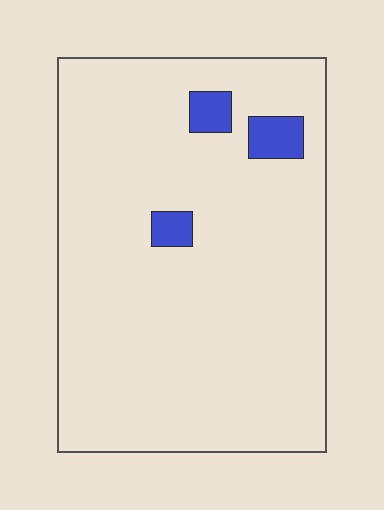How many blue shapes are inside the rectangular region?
3.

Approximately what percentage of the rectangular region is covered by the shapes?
Approximately 5%.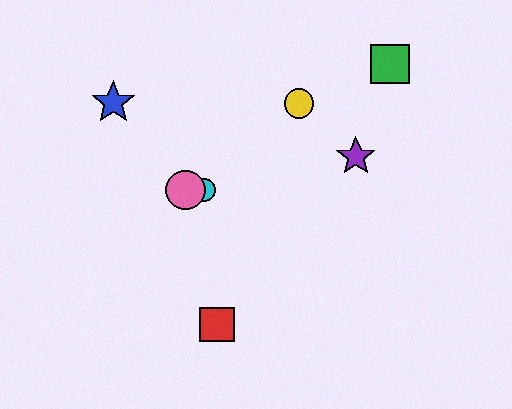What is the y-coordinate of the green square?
The green square is at y≈64.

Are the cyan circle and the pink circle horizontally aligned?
Yes, both are at y≈190.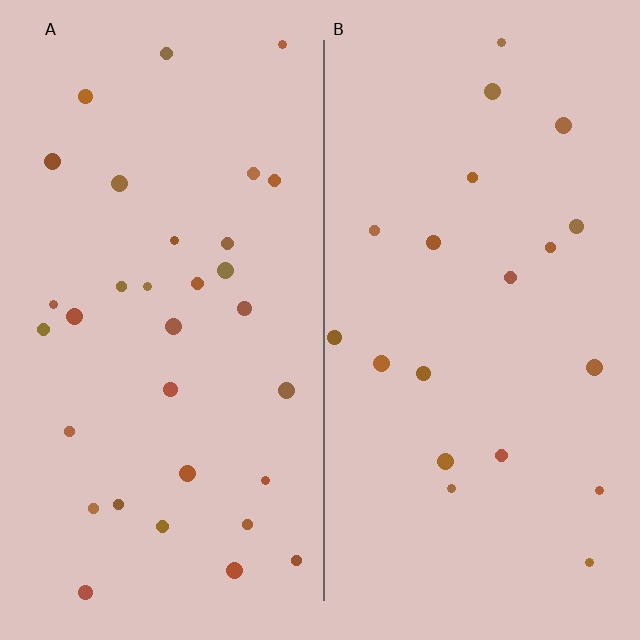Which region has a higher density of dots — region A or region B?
A (the left).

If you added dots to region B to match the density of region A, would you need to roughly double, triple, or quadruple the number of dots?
Approximately double.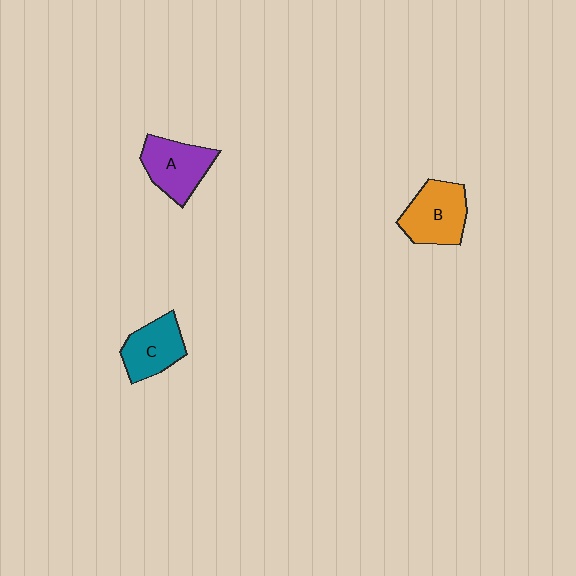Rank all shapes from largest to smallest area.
From largest to smallest: B (orange), A (purple), C (teal).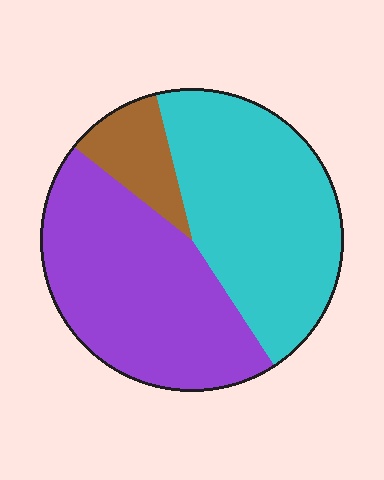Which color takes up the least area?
Brown, at roughly 10%.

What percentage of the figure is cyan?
Cyan takes up between a third and a half of the figure.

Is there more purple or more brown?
Purple.